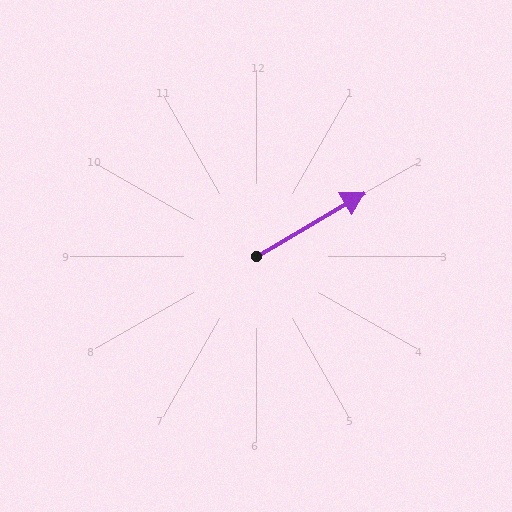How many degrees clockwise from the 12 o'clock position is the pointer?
Approximately 60 degrees.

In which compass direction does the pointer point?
Northeast.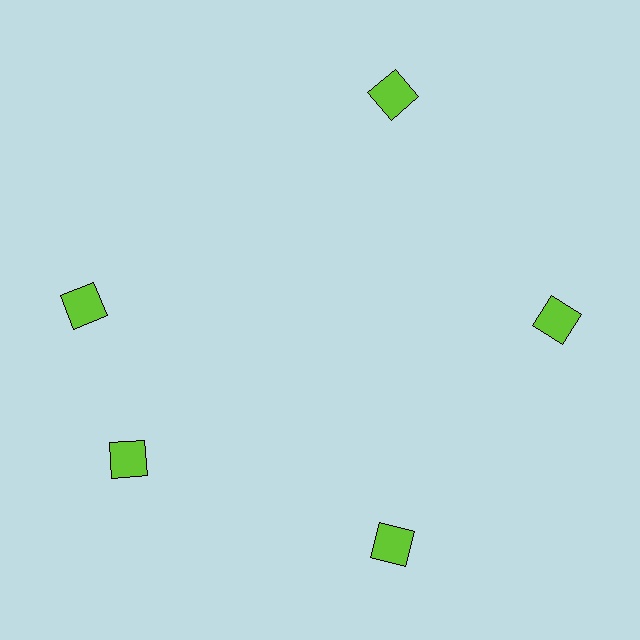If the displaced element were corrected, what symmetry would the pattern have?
It would have 5-fold rotational symmetry — the pattern would map onto itself every 72 degrees.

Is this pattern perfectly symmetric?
No. The 5 lime squares are arranged in a ring, but one element near the 10 o'clock position is rotated out of alignment along the ring, breaking the 5-fold rotational symmetry.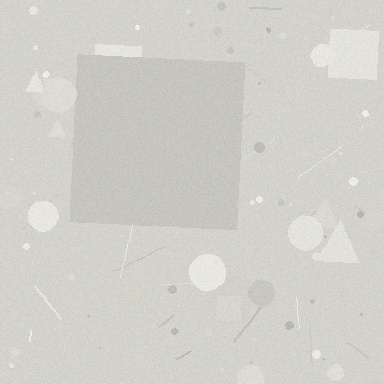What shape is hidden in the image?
A square is hidden in the image.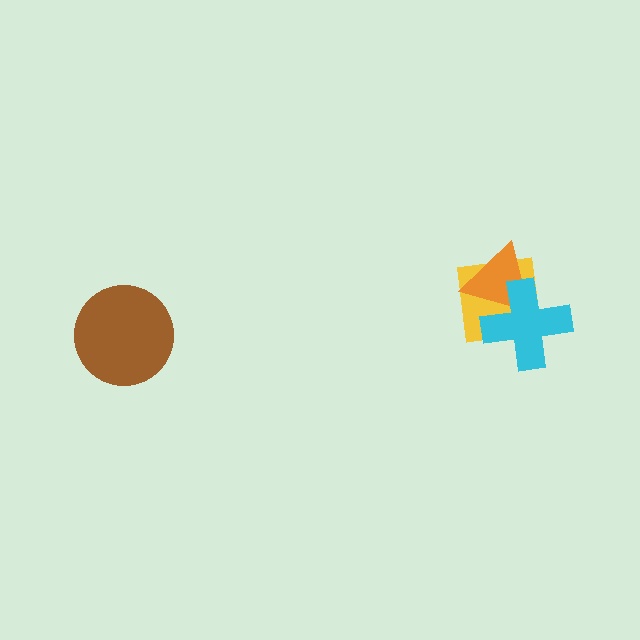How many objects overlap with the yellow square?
2 objects overlap with the yellow square.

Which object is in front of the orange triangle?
The cyan cross is in front of the orange triangle.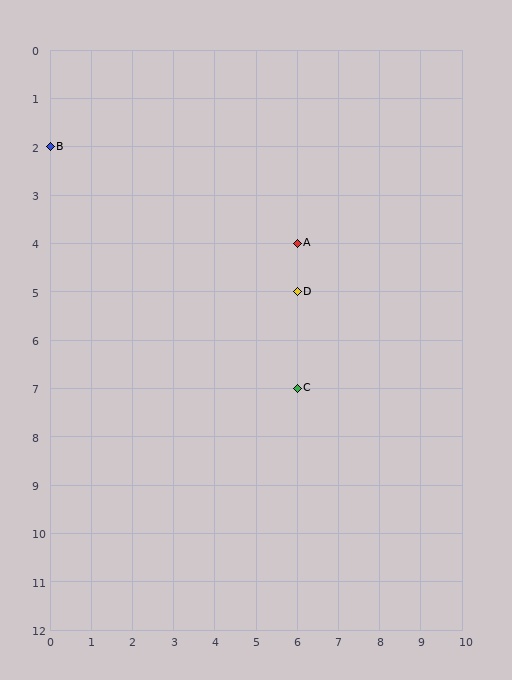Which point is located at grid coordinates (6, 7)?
Point C is at (6, 7).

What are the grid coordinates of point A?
Point A is at grid coordinates (6, 4).